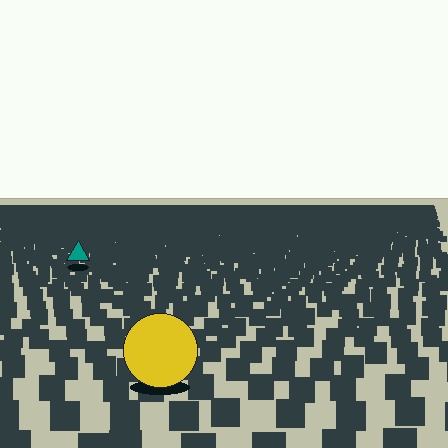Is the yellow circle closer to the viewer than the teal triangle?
Yes. The yellow circle is closer — you can tell from the texture gradient: the ground texture is coarser near it.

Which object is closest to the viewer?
The yellow circle is closest. The texture marks near it are larger and more spread out.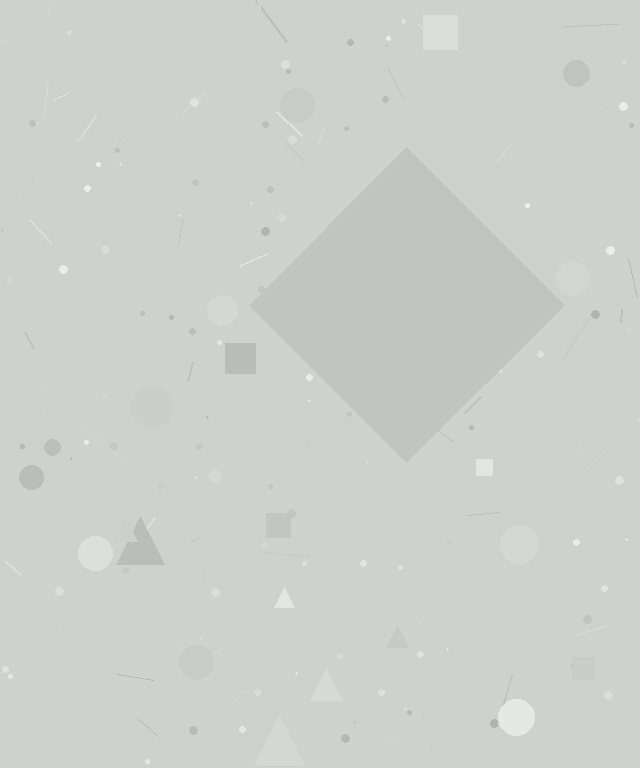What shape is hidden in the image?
A diamond is hidden in the image.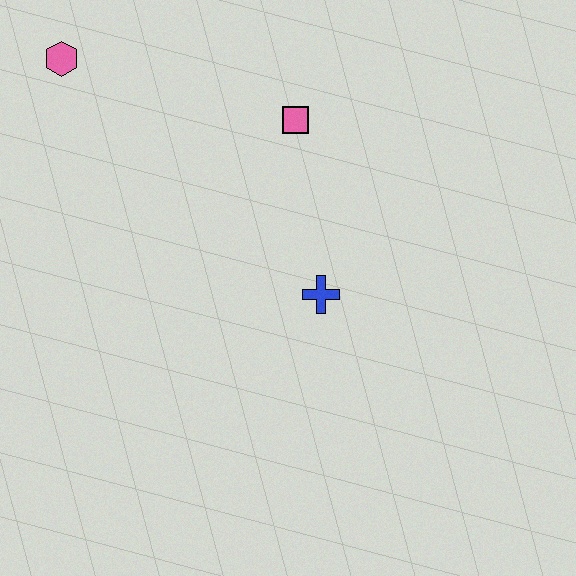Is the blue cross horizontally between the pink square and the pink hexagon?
No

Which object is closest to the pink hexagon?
The pink square is closest to the pink hexagon.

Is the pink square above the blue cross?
Yes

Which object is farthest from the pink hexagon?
The blue cross is farthest from the pink hexagon.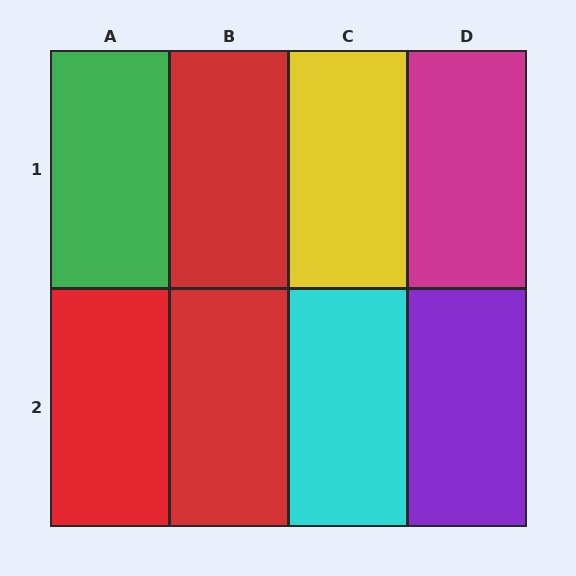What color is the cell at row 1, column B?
Red.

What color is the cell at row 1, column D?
Magenta.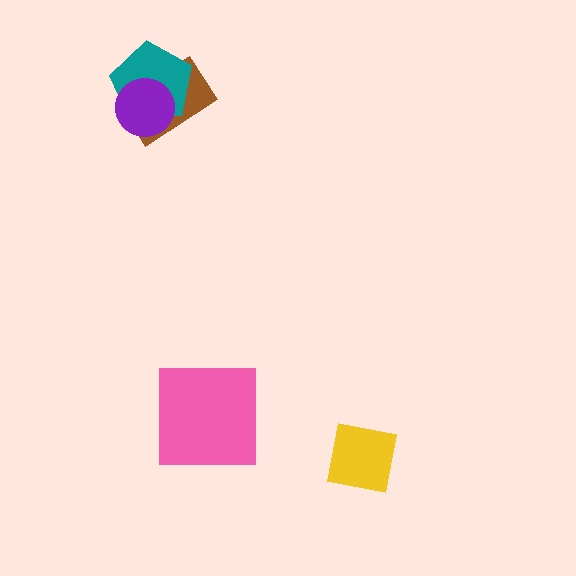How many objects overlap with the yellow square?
0 objects overlap with the yellow square.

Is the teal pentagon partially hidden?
Yes, it is partially covered by another shape.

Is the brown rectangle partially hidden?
Yes, it is partially covered by another shape.